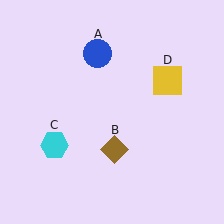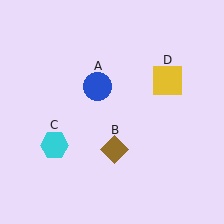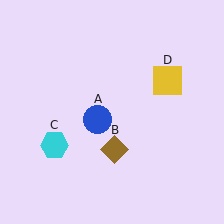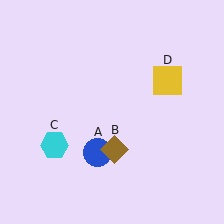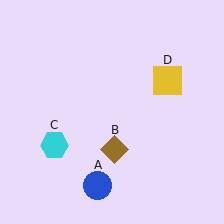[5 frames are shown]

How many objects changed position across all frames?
1 object changed position: blue circle (object A).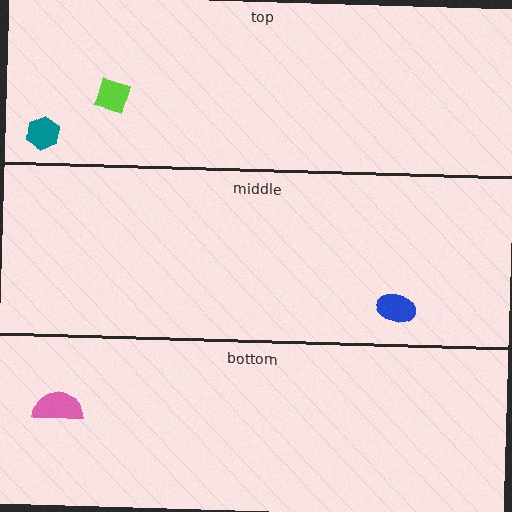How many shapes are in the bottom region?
1.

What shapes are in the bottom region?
The pink semicircle.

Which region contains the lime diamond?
The top region.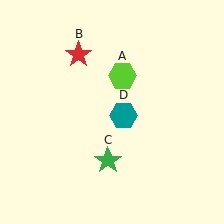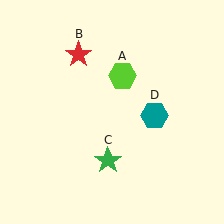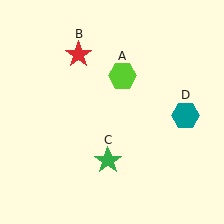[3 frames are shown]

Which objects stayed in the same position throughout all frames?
Lime hexagon (object A) and red star (object B) and green star (object C) remained stationary.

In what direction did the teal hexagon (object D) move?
The teal hexagon (object D) moved right.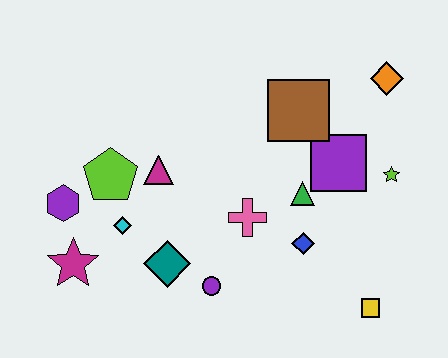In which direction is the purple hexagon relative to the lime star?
The purple hexagon is to the left of the lime star.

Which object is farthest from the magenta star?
The orange diamond is farthest from the magenta star.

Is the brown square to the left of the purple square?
Yes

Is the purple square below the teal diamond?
No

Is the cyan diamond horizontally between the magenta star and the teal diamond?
Yes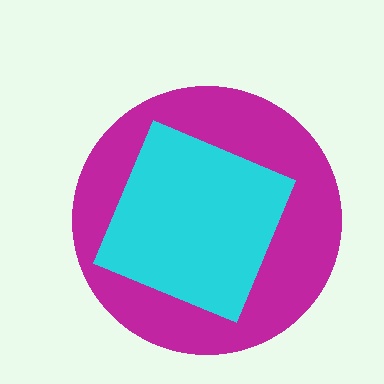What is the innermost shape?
The cyan square.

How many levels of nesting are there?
2.